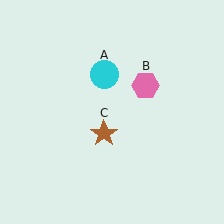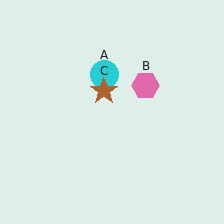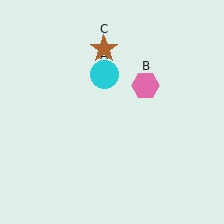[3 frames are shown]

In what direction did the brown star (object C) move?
The brown star (object C) moved up.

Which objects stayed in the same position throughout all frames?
Cyan circle (object A) and pink hexagon (object B) remained stationary.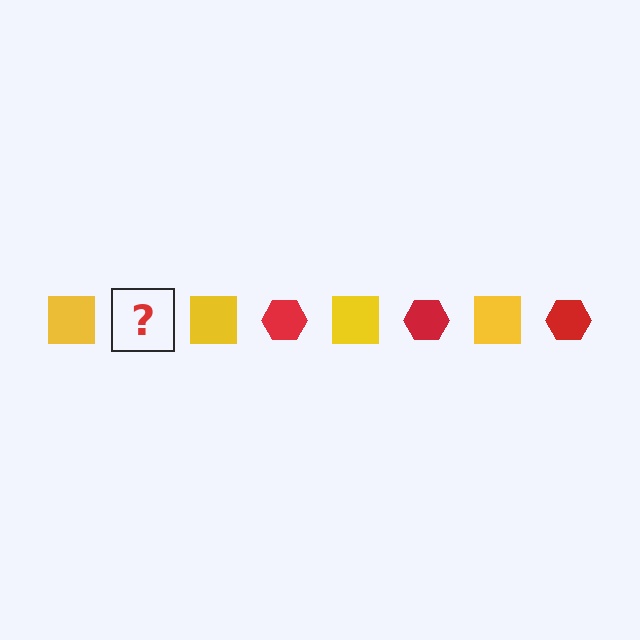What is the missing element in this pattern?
The missing element is a red hexagon.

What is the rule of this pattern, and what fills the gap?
The rule is that the pattern alternates between yellow square and red hexagon. The gap should be filled with a red hexagon.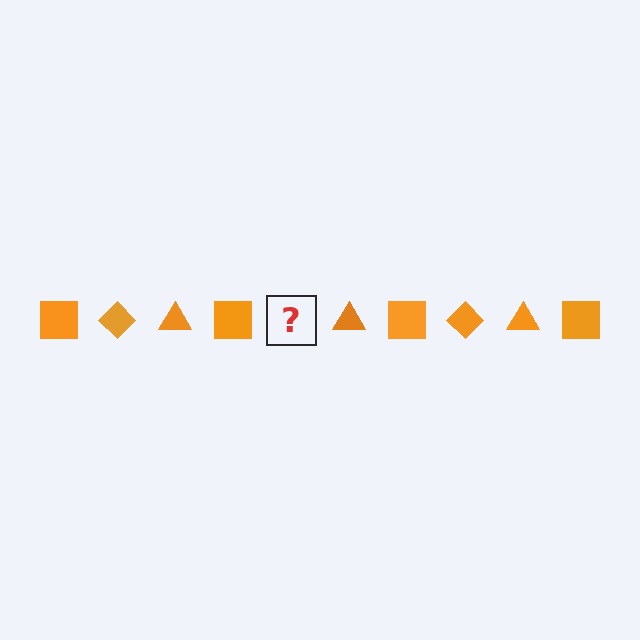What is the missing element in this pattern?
The missing element is an orange diamond.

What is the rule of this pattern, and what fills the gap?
The rule is that the pattern cycles through square, diamond, triangle shapes in orange. The gap should be filled with an orange diamond.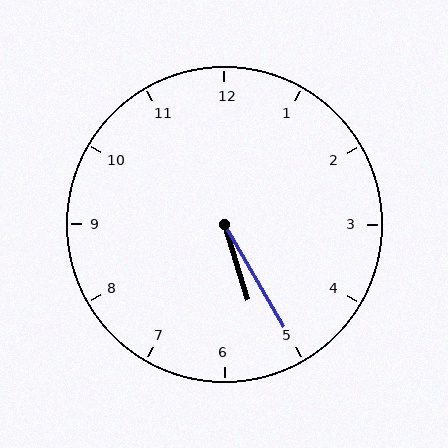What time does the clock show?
5:25.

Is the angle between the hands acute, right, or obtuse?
It is acute.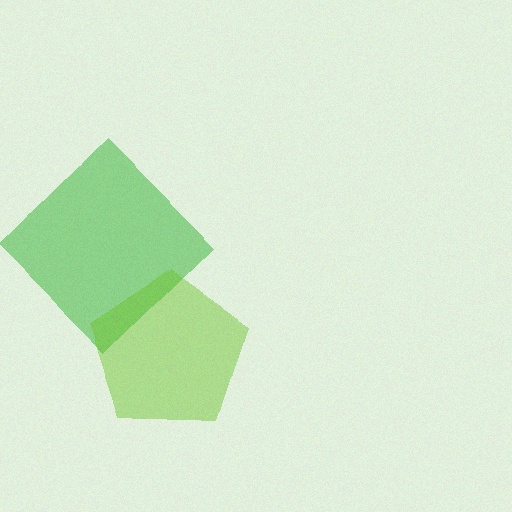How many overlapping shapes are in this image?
There are 2 overlapping shapes in the image.